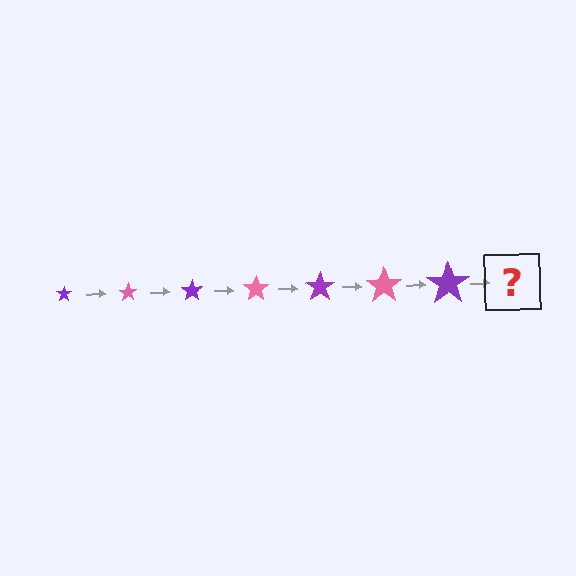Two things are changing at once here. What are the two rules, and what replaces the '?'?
The two rules are that the star grows larger each step and the color cycles through purple and pink. The '?' should be a pink star, larger than the previous one.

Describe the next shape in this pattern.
It should be a pink star, larger than the previous one.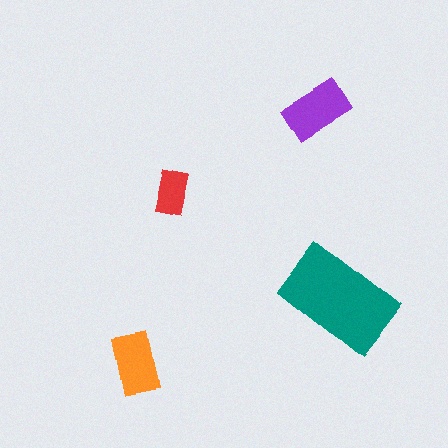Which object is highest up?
The purple rectangle is topmost.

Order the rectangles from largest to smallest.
the teal one, the purple one, the orange one, the red one.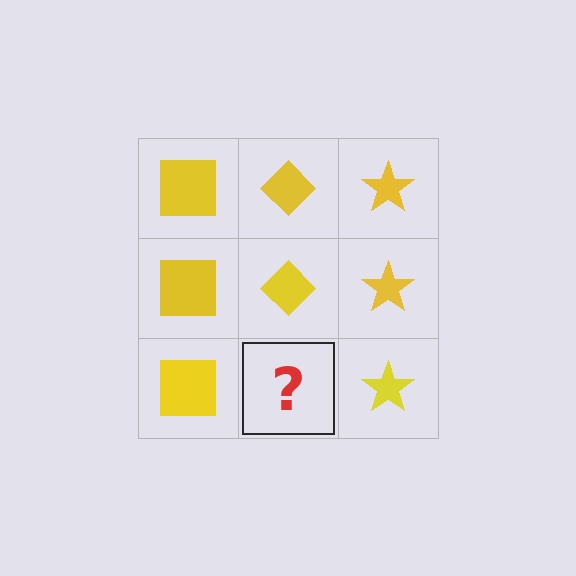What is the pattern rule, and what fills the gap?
The rule is that each column has a consistent shape. The gap should be filled with a yellow diamond.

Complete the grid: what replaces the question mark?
The question mark should be replaced with a yellow diamond.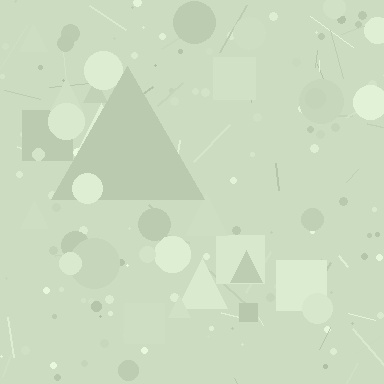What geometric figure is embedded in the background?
A triangle is embedded in the background.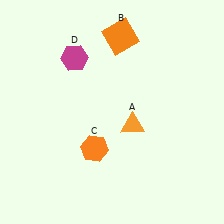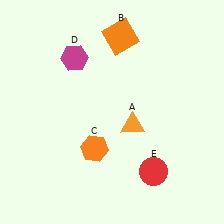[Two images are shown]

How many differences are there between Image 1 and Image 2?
There is 1 difference between the two images.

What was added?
A red circle (E) was added in Image 2.